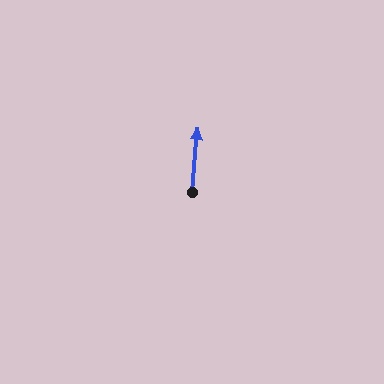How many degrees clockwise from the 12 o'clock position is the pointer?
Approximately 5 degrees.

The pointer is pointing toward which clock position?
Roughly 12 o'clock.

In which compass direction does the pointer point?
North.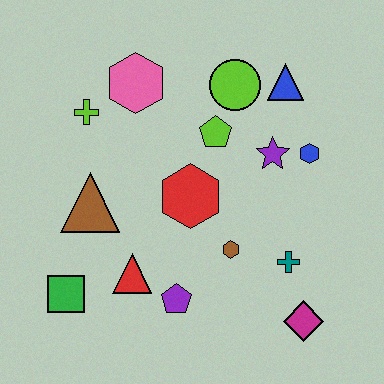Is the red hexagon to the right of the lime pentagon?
No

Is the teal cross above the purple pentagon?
Yes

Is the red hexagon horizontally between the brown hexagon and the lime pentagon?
No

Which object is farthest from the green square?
The blue triangle is farthest from the green square.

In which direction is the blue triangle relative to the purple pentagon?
The blue triangle is above the purple pentagon.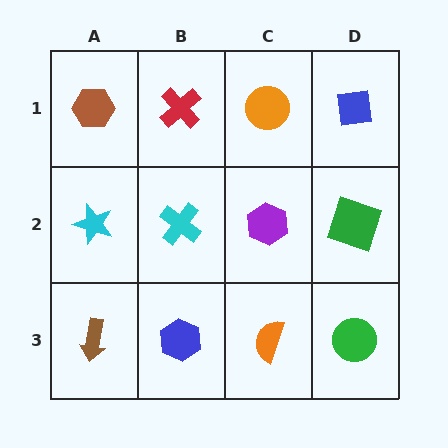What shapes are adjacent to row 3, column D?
A green square (row 2, column D), an orange semicircle (row 3, column C).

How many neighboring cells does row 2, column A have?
3.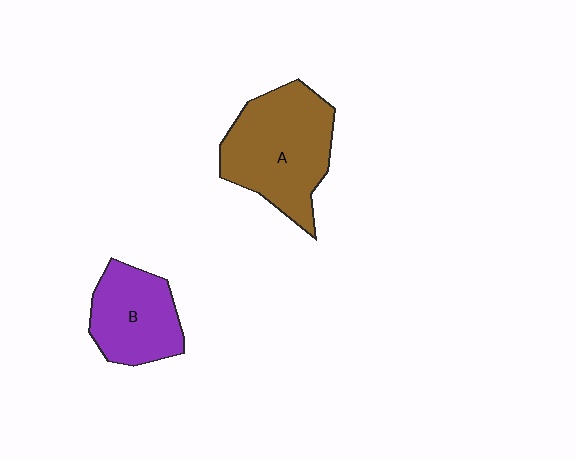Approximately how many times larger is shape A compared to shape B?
Approximately 1.5 times.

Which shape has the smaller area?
Shape B (purple).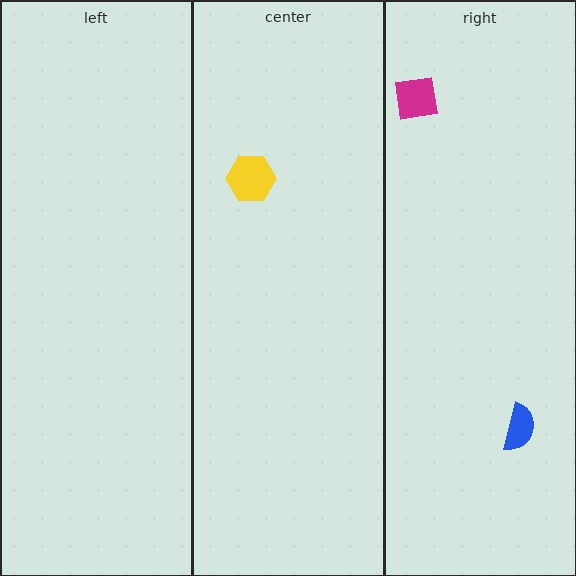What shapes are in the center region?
The yellow hexagon.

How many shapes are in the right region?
2.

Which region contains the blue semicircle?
The right region.